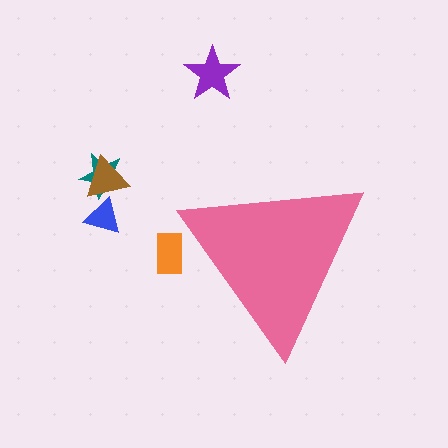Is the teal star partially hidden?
No, the teal star is fully visible.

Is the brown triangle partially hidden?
No, the brown triangle is fully visible.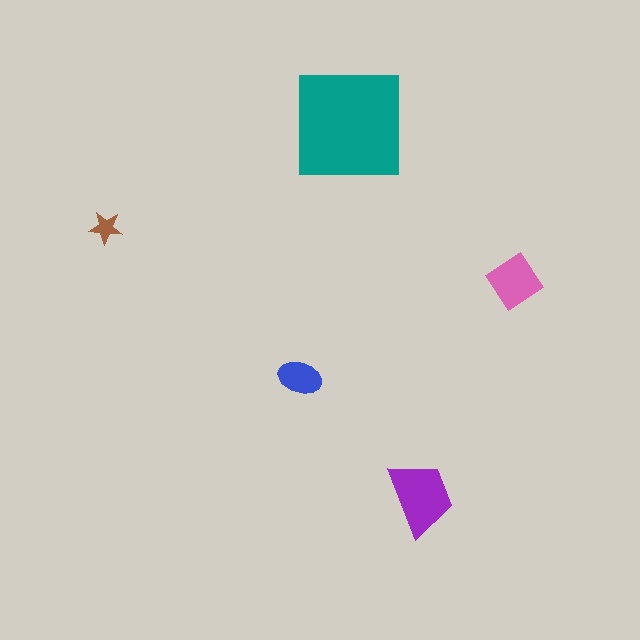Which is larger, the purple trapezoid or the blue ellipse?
The purple trapezoid.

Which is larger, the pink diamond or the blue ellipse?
The pink diamond.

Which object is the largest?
The teal square.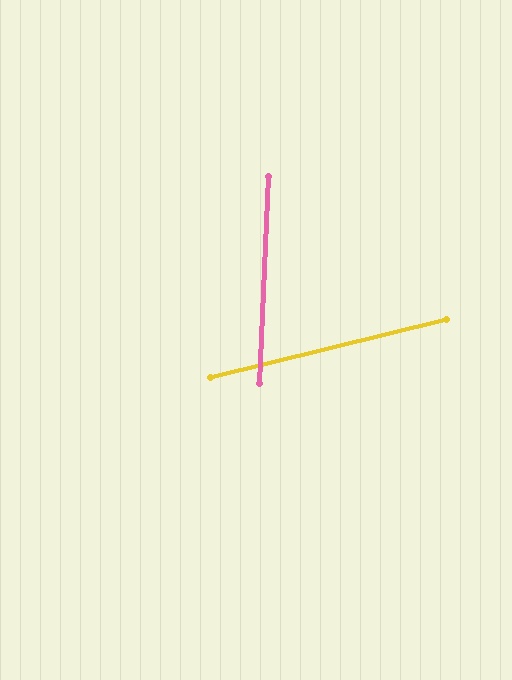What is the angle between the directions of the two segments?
Approximately 73 degrees.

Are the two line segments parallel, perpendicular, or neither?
Neither parallel nor perpendicular — they differ by about 73°.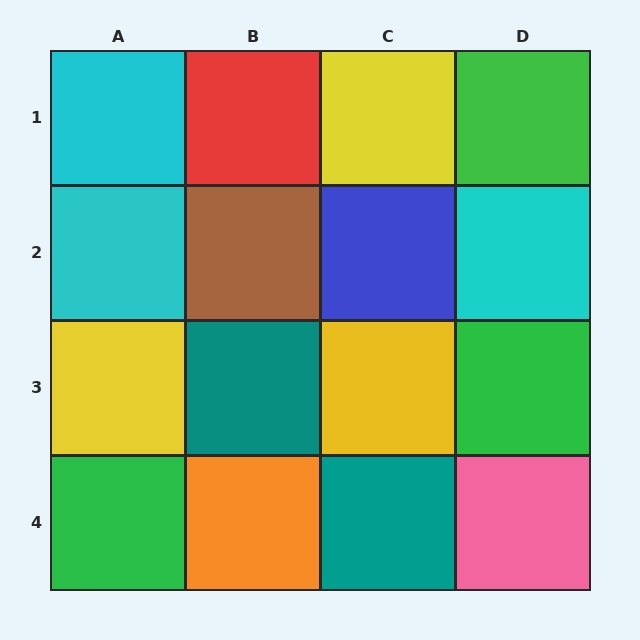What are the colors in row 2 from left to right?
Cyan, brown, blue, cyan.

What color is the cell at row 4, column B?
Orange.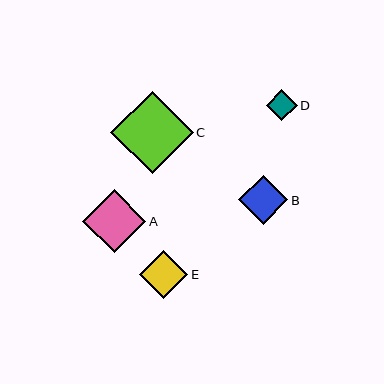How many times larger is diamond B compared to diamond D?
Diamond B is approximately 1.6 times the size of diamond D.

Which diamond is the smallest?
Diamond D is the smallest with a size of approximately 31 pixels.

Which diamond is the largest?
Diamond C is the largest with a size of approximately 82 pixels.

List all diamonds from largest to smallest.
From largest to smallest: C, A, B, E, D.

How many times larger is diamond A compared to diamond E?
Diamond A is approximately 1.3 times the size of diamond E.